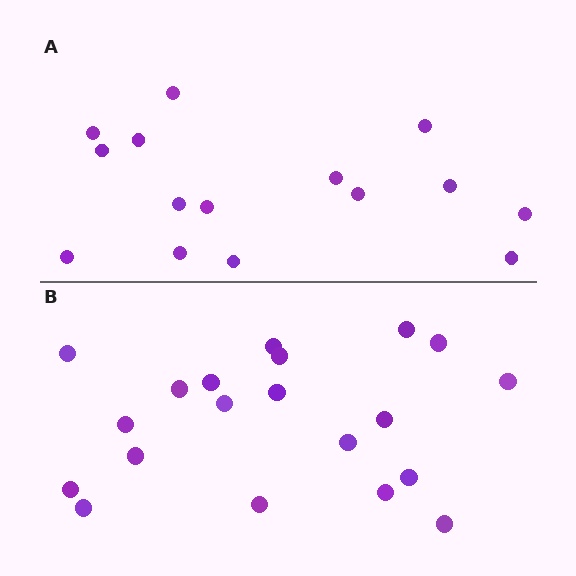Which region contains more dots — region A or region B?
Region B (the bottom region) has more dots.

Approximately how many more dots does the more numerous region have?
Region B has about 5 more dots than region A.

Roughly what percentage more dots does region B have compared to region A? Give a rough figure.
About 35% more.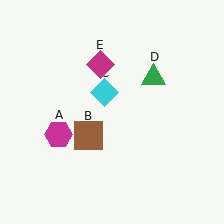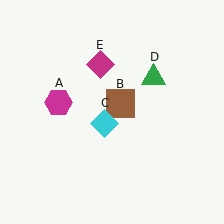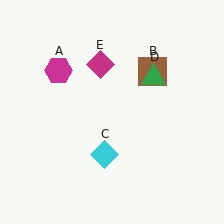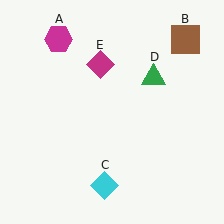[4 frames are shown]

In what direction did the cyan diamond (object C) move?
The cyan diamond (object C) moved down.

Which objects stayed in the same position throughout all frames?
Green triangle (object D) and magenta diamond (object E) remained stationary.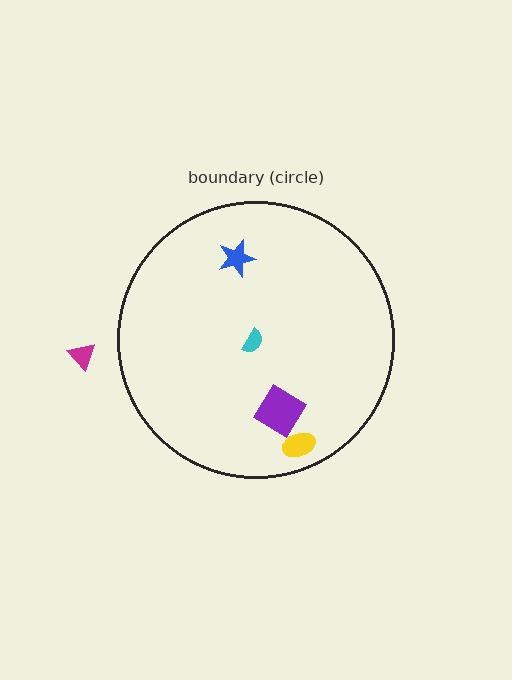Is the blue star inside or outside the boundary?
Inside.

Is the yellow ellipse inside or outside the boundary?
Inside.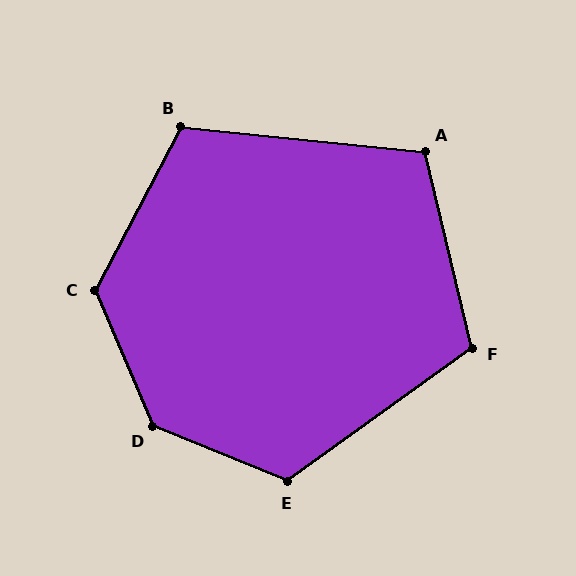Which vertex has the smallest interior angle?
A, at approximately 109 degrees.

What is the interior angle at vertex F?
Approximately 112 degrees (obtuse).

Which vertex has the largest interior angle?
D, at approximately 136 degrees.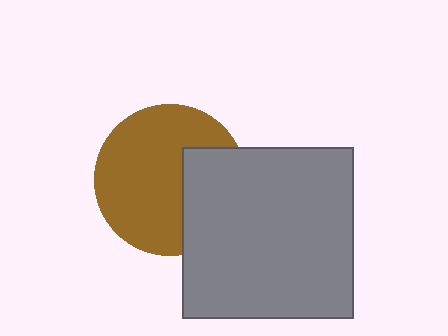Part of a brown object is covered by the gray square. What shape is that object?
It is a circle.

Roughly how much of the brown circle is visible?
Most of it is visible (roughly 69%).